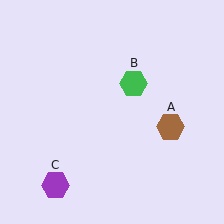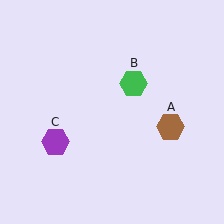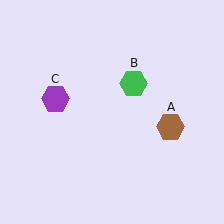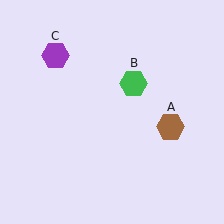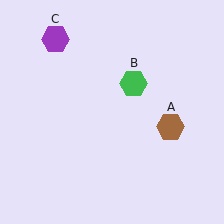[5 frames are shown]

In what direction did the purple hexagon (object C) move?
The purple hexagon (object C) moved up.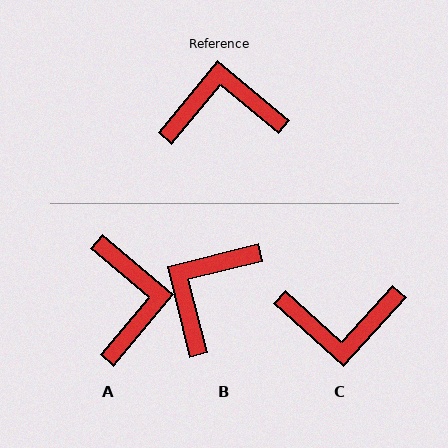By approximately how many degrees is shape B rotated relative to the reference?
Approximately 53 degrees counter-clockwise.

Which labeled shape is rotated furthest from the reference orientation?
C, about 177 degrees away.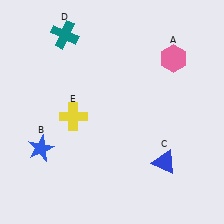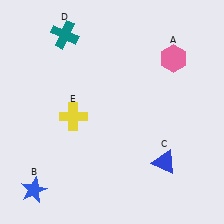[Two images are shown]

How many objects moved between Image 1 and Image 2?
1 object moved between the two images.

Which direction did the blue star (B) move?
The blue star (B) moved down.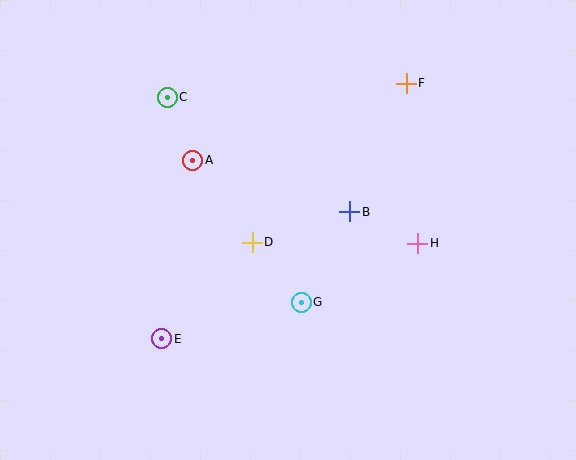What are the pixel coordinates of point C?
Point C is at (167, 97).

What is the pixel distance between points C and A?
The distance between C and A is 68 pixels.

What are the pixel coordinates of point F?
Point F is at (406, 83).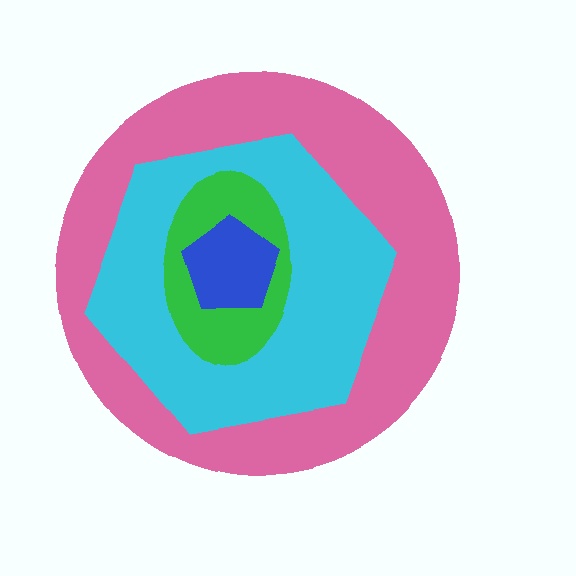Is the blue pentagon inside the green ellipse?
Yes.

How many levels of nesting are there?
4.